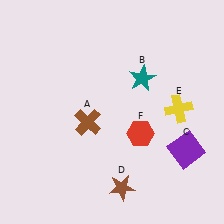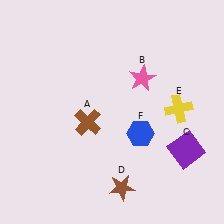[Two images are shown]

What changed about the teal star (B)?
In Image 1, B is teal. In Image 2, it changed to pink.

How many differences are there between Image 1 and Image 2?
There are 2 differences between the two images.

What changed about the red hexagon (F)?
In Image 1, F is red. In Image 2, it changed to blue.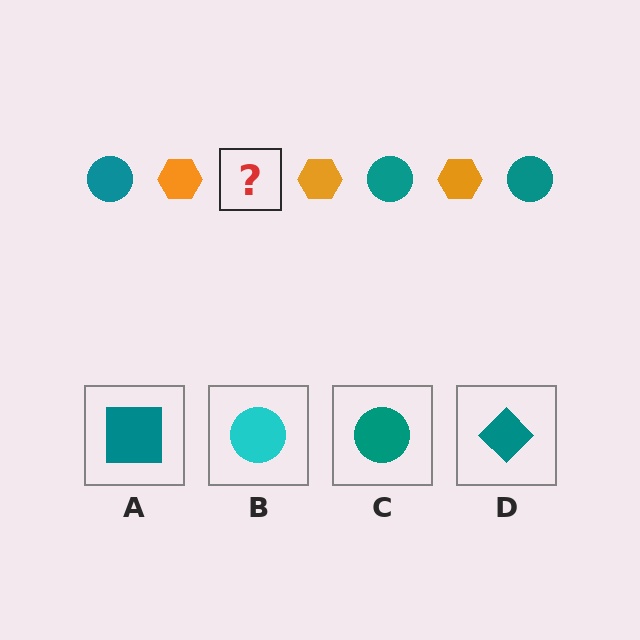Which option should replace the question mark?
Option C.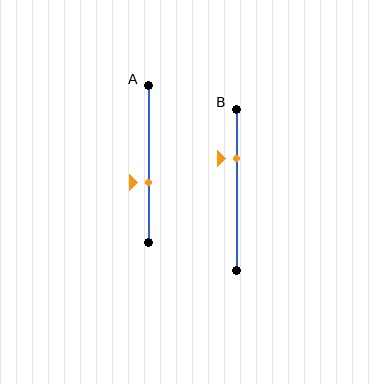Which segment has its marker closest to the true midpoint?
Segment A has its marker closest to the true midpoint.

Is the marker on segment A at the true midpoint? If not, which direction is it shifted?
No, the marker on segment A is shifted downward by about 11% of the segment length.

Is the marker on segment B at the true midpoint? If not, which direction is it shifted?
No, the marker on segment B is shifted upward by about 19% of the segment length.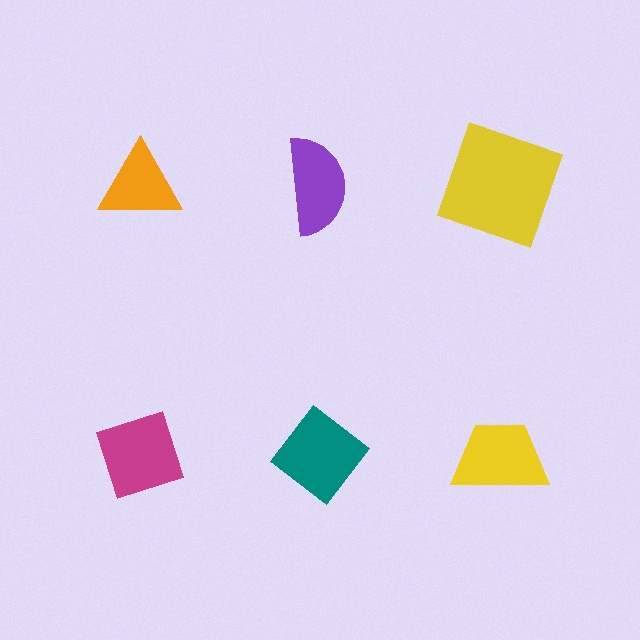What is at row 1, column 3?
A yellow square.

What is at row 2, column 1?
A magenta diamond.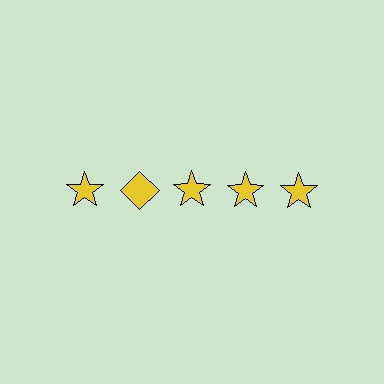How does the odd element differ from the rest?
It has a different shape: diamond instead of star.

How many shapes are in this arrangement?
There are 5 shapes arranged in a grid pattern.